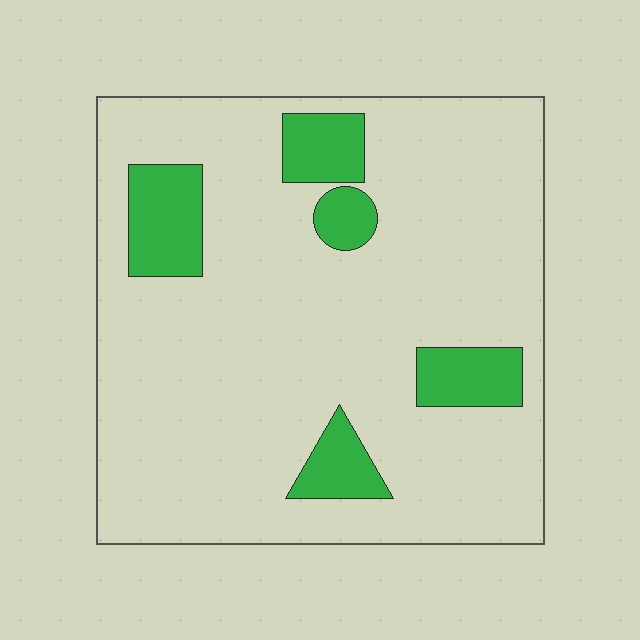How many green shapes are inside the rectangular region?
5.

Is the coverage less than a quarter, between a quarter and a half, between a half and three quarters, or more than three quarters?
Less than a quarter.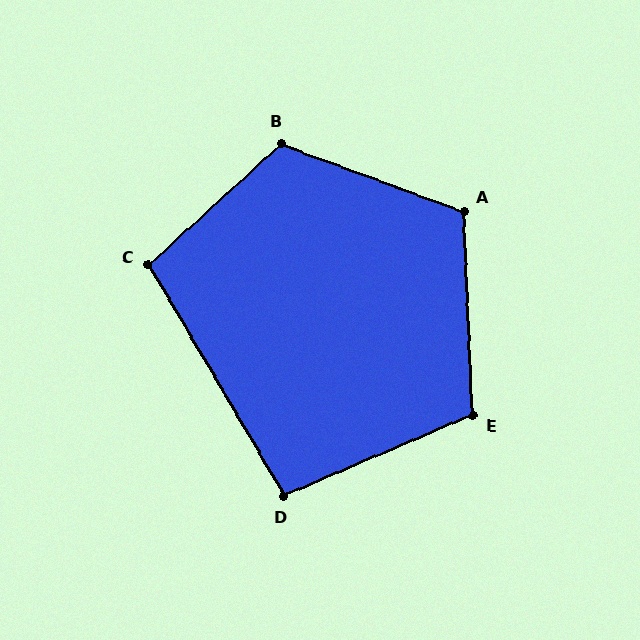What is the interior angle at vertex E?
Approximately 111 degrees (obtuse).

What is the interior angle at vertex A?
Approximately 113 degrees (obtuse).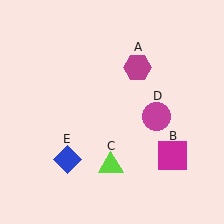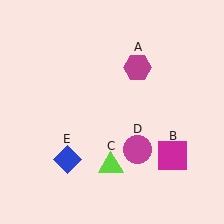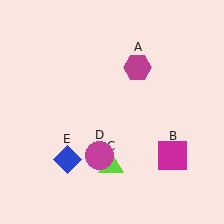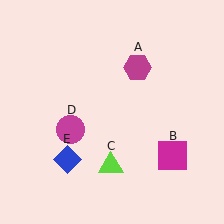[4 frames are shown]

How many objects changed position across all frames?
1 object changed position: magenta circle (object D).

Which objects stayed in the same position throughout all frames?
Magenta hexagon (object A) and magenta square (object B) and lime triangle (object C) and blue diamond (object E) remained stationary.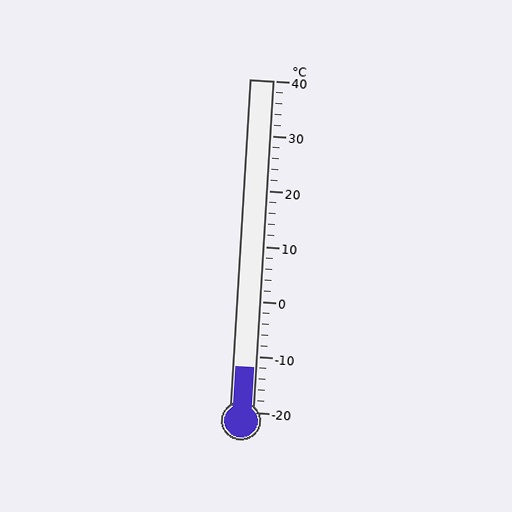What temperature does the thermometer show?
The thermometer shows approximately -12°C.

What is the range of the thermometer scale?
The thermometer scale ranges from -20°C to 40°C.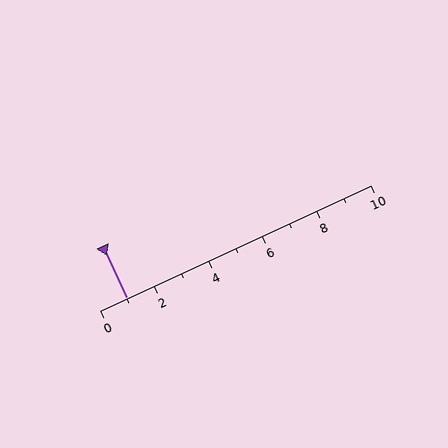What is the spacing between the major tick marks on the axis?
The major ticks are spaced 2 apart.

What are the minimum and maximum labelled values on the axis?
The axis runs from 0 to 10.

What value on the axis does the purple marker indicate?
The marker indicates approximately 1.